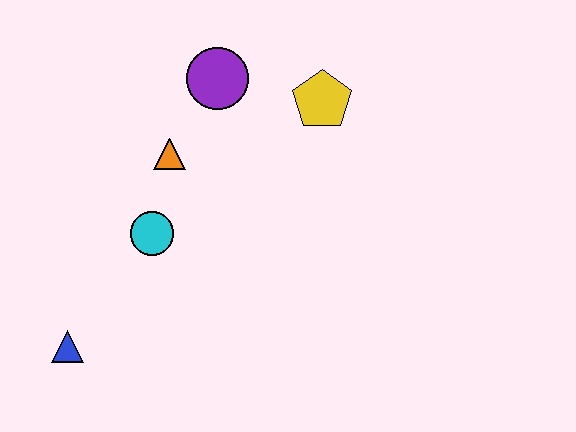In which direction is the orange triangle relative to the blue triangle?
The orange triangle is above the blue triangle.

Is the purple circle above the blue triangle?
Yes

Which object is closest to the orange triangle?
The cyan circle is closest to the orange triangle.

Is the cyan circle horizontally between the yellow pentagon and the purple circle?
No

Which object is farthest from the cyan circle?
The yellow pentagon is farthest from the cyan circle.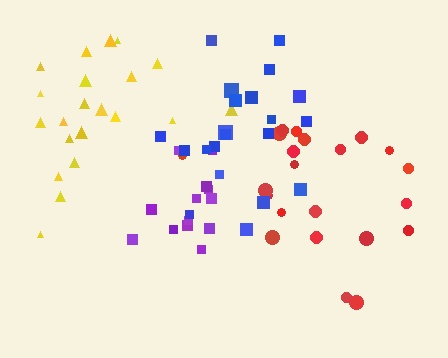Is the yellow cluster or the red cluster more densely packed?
Yellow.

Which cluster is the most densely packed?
Purple.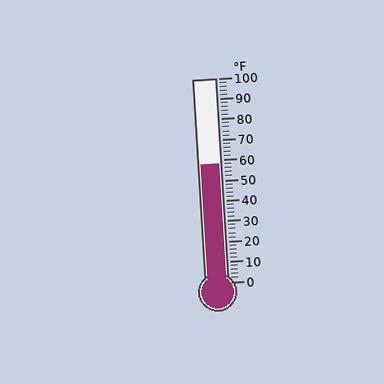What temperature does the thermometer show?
The thermometer shows approximately 58°F.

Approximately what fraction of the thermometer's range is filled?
The thermometer is filled to approximately 60% of its range.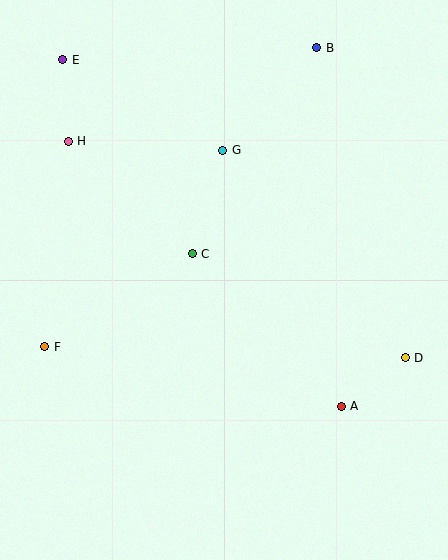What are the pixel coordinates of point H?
Point H is at (68, 141).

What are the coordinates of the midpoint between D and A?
The midpoint between D and A is at (373, 382).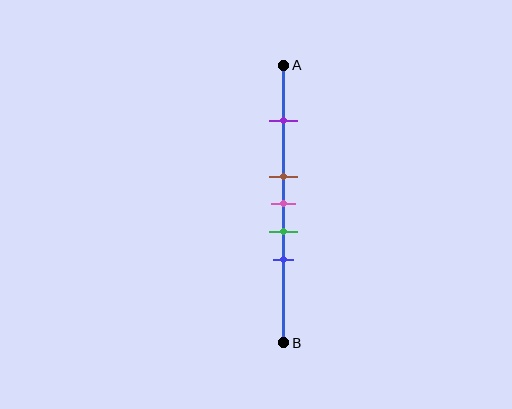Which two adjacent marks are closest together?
The brown and pink marks are the closest adjacent pair.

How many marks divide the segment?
There are 5 marks dividing the segment.